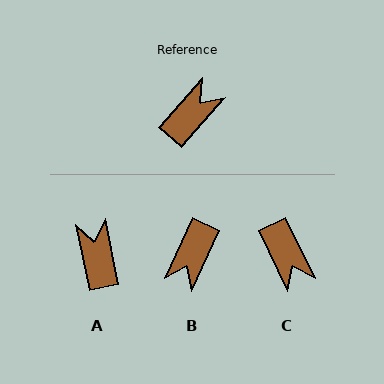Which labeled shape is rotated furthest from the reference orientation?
B, about 164 degrees away.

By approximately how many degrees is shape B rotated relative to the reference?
Approximately 164 degrees clockwise.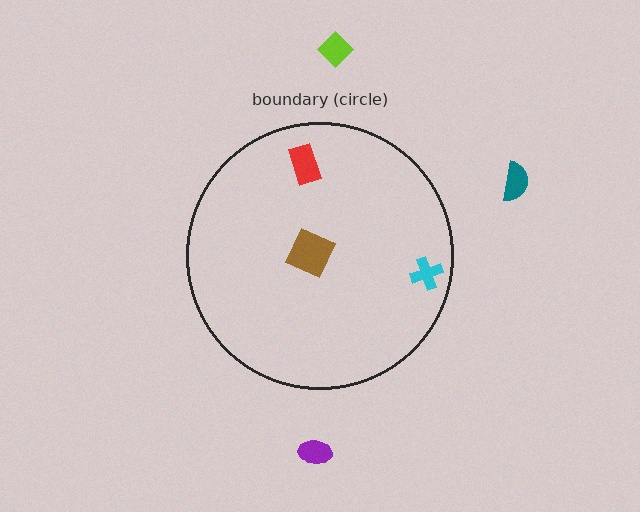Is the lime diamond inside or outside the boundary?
Outside.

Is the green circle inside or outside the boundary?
Inside.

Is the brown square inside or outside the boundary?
Inside.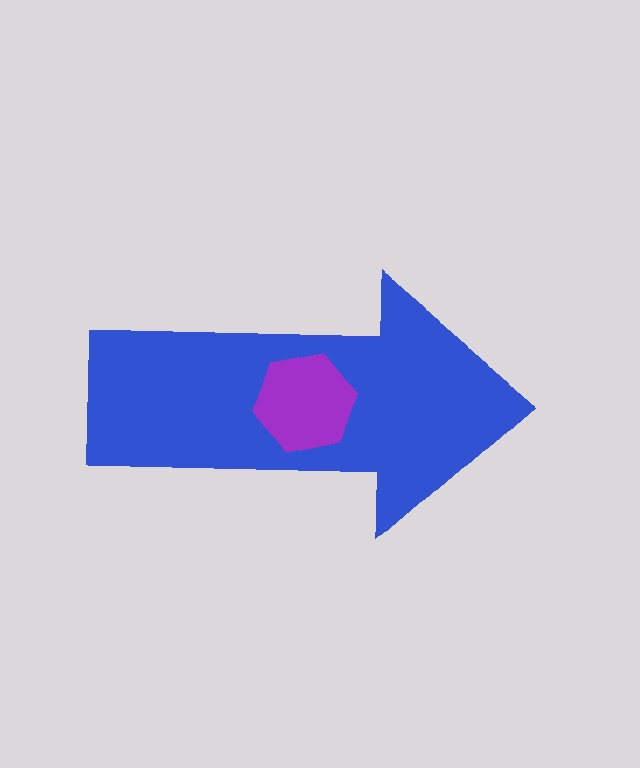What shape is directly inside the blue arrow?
The purple hexagon.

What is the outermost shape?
The blue arrow.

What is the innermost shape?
The purple hexagon.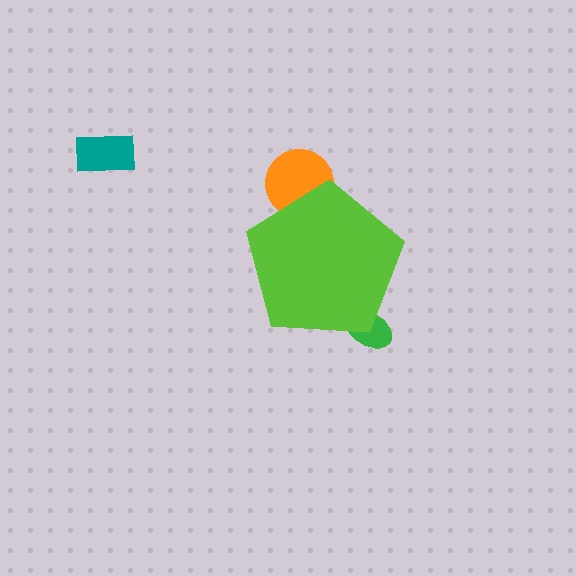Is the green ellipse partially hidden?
Yes, the green ellipse is partially hidden behind the lime pentagon.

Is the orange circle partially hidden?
Yes, the orange circle is partially hidden behind the lime pentagon.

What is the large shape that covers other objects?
A lime pentagon.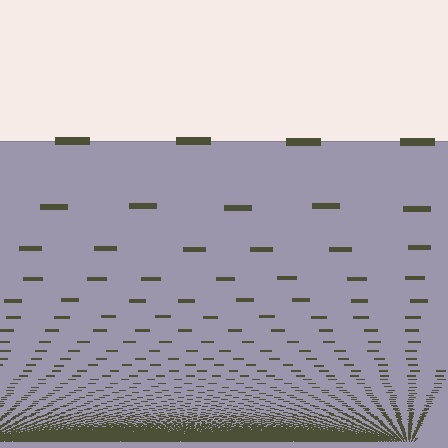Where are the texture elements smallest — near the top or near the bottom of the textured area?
Near the bottom.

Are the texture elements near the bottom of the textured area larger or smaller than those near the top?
Smaller. The gradient is inverted — elements near the bottom are smaller and denser.